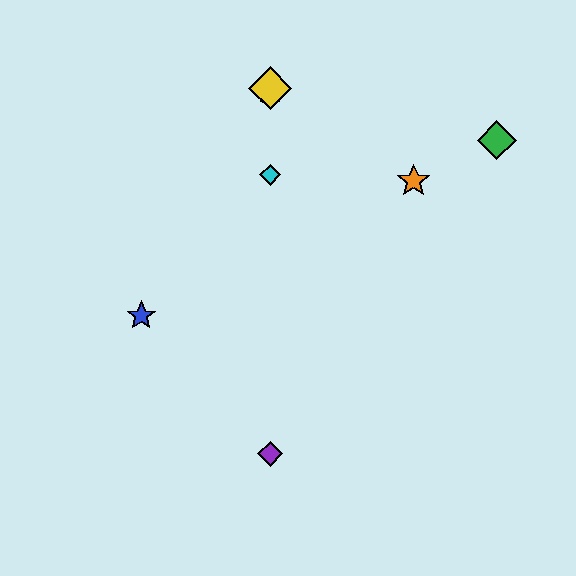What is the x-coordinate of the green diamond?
The green diamond is at x≈497.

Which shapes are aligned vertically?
The red hexagon, the yellow diamond, the purple diamond, the cyan diamond are aligned vertically.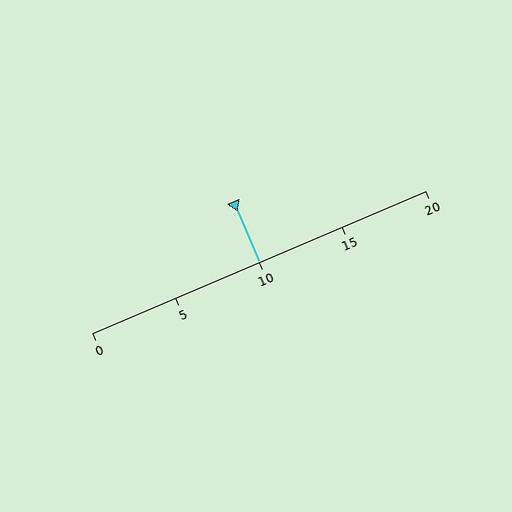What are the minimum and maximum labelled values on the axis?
The axis runs from 0 to 20.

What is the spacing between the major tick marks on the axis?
The major ticks are spaced 5 apart.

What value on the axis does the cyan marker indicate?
The marker indicates approximately 10.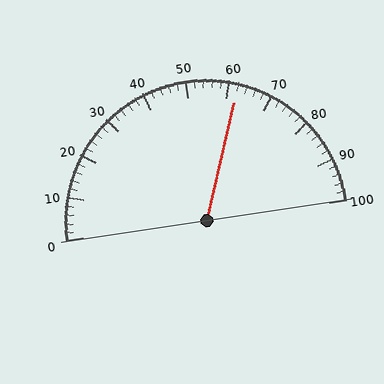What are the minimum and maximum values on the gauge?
The gauge ranges from 0 to 100.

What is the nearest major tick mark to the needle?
The nearest major tick mark is 60.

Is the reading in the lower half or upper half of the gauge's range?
The reading is in the upper half of the range (0 to 100).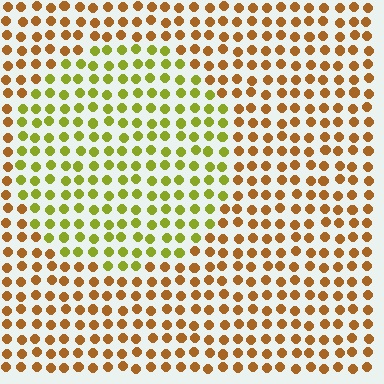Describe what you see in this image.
The image is filled with small brown elements in a uniform arrangement. A circle-shaped region is visible where the elements are tinted to a slightly different hue, forming a subtle color boundary.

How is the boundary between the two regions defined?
The boundary is defined purely by a slight shift in hue (about 44 degrees). Spacing, size, and orientation are identical on both sides.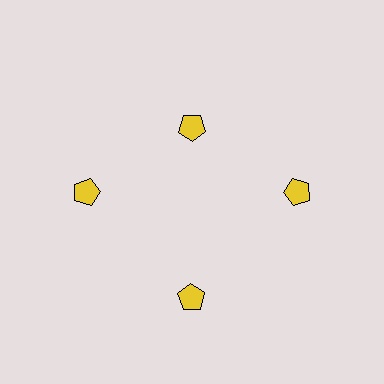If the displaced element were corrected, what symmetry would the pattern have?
It would have 4-fold rotational symmetry — the pattern would map onto itself every 90 degrees.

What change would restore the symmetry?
The symmetry would be restored by moving it outward, back onto the ring so that all 4 pentagons sit at equal angles and equal distance from the center.